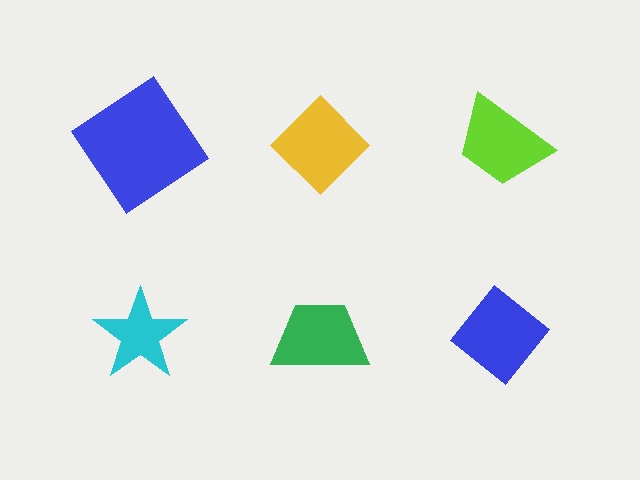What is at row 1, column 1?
A blue diamond.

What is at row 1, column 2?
A yellow diamond.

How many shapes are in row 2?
3 shapes.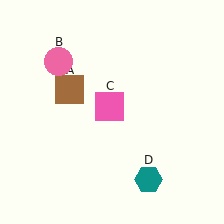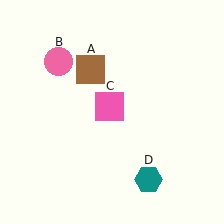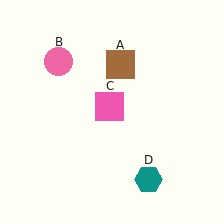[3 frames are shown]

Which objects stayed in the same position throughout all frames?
Pink circle (object B) and pink square (object C) and teal hexagon (object D) remained stationary.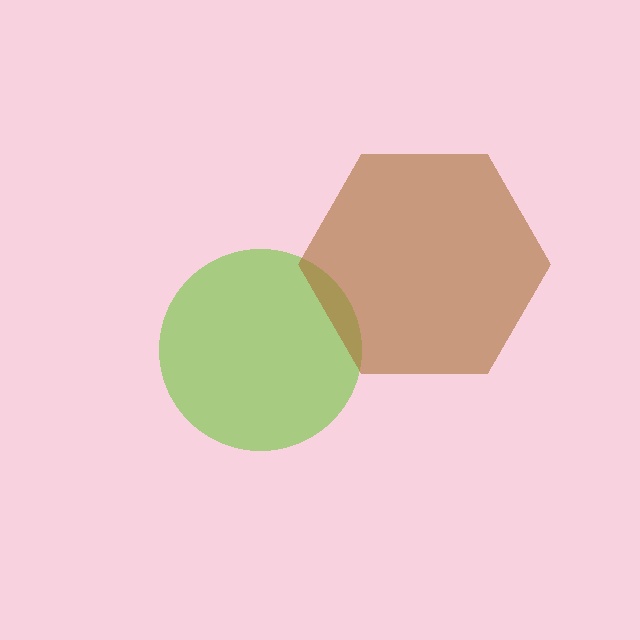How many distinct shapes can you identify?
There are 2 distinct shapes: a lime circle, a brown hexagon.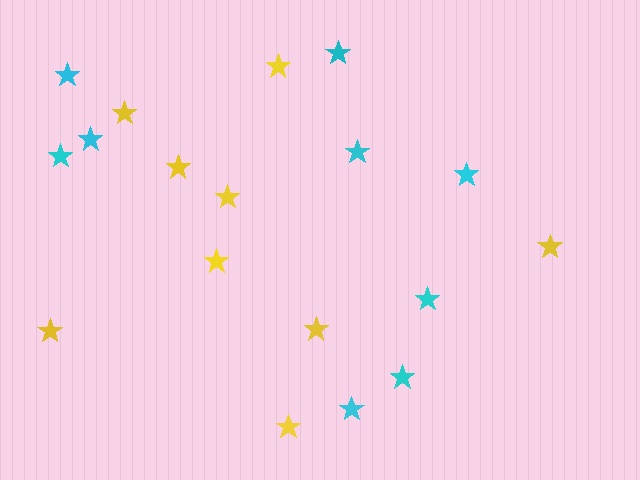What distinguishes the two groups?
There are 2 groups: one group of yellow stars (9) and one group of cyan stars (9).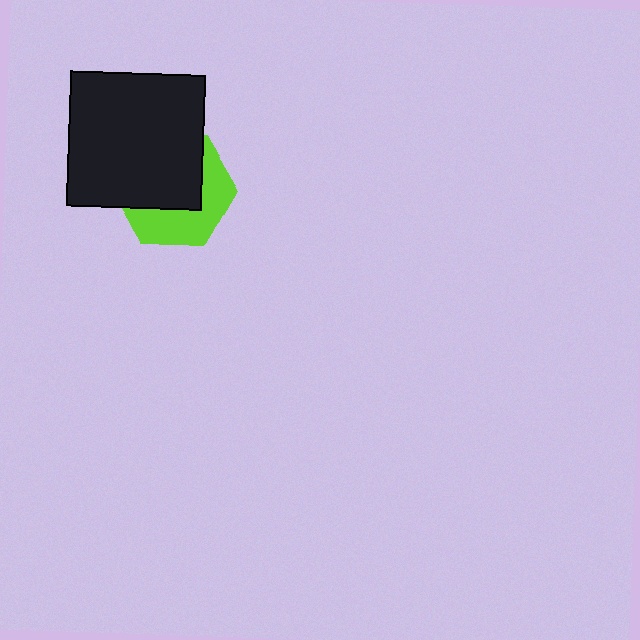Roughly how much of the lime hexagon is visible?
A small part of it is visible (roughly 44%).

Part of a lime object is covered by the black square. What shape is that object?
It is a hexagon.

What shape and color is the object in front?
The object in front is a black square.